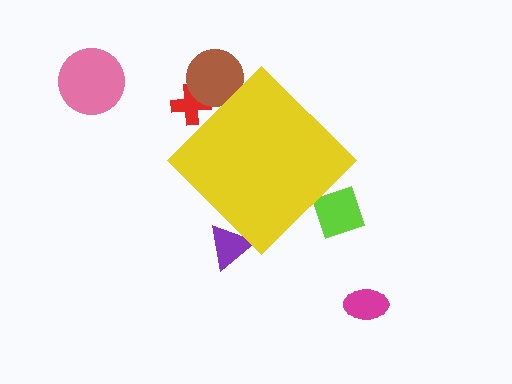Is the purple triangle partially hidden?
Yes, the purple triangle is partially hidden behind the yellow diamond.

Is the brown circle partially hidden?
Yes, the brown circle is partially hidden behind the yellow diamond.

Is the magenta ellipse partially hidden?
No, the magenta ellipse is fully visible.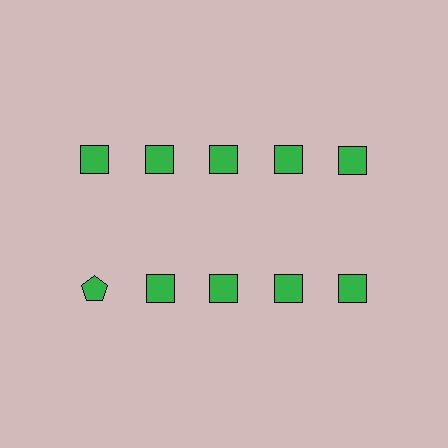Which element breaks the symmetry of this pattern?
The green pentagon in the second row, leftmost column breaks the symmetry. All other shapes are green squares.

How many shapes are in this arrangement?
There are 10 shapes arranged in a grid pattern.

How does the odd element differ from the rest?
It has a different shape: pentagon instead of square.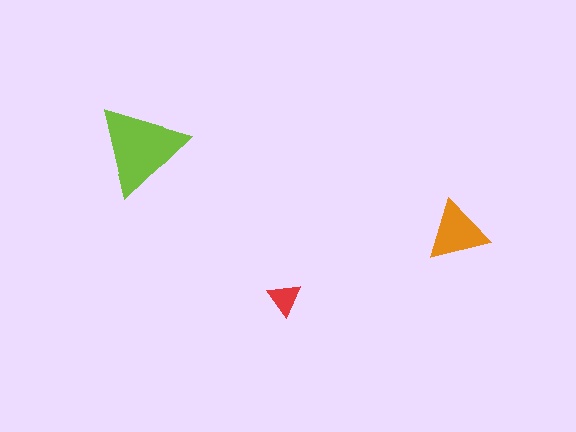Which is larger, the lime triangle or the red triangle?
The lime one.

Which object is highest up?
The lime triangle is topmost.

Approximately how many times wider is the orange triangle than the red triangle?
About 2 times wider.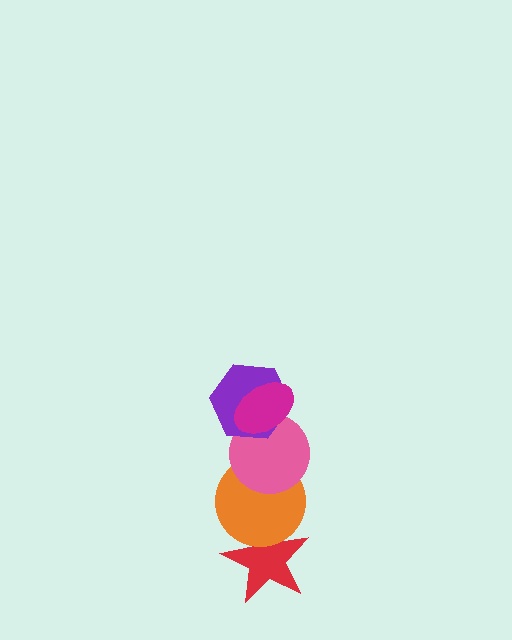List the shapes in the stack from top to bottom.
From top to bottom: the magenta ellipse, the purple hexagon, the pink circle, the orange circle, the red star.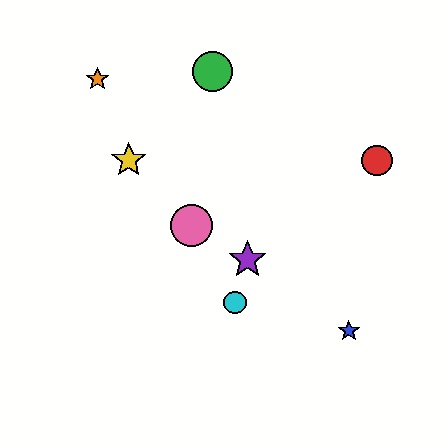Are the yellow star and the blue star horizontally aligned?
No, the yellow star is at y≈160 and the blue star is at y≈331.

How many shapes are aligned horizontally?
2 shapes (the red circle, the yellow star) are aligned horizontally.